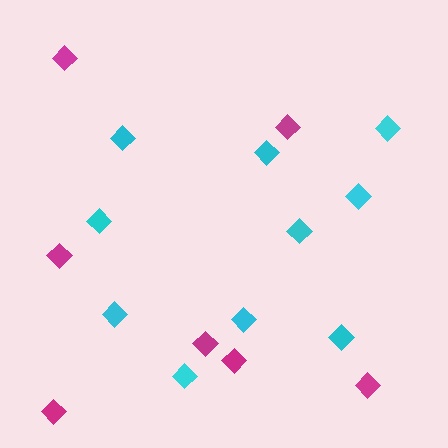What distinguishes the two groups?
There are 2 groups: one group of magenta diamonds (7) and one group of cyan diamonds (10).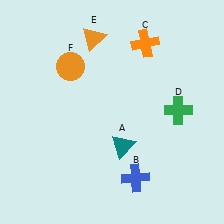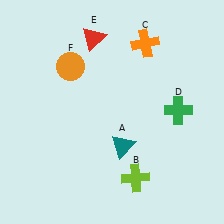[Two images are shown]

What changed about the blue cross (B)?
In Image 1, B is blue. In Image 2, it changed to lime.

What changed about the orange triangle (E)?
In Image 1, E is orange. In Image 2, it changed to red.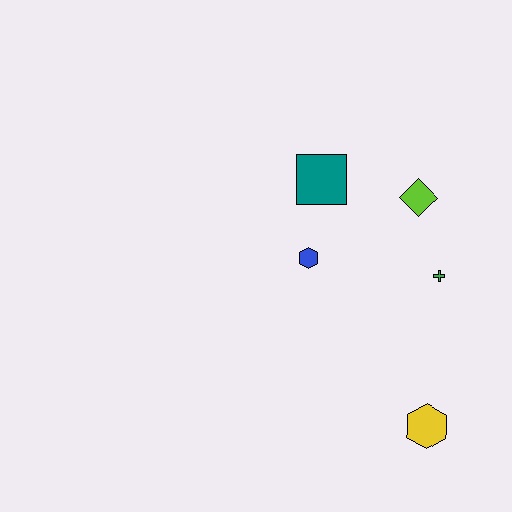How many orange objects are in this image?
There are no orange objects.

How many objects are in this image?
There are 5 objects.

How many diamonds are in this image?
There is 1 diamond.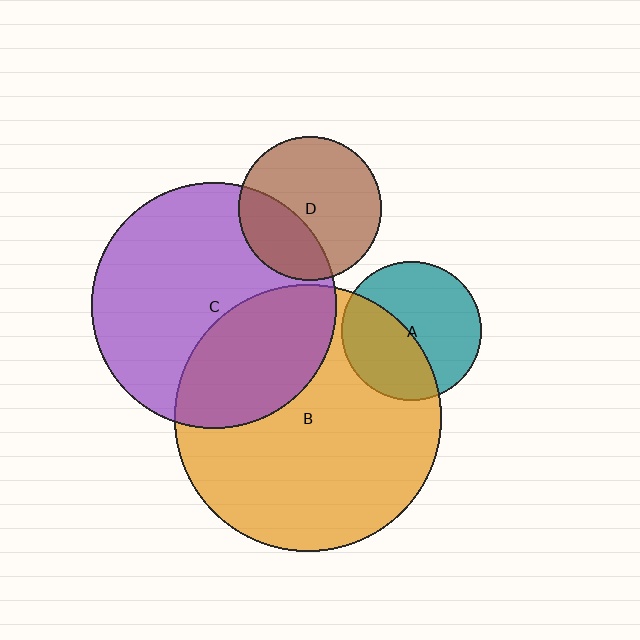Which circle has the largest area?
Circle B (orange).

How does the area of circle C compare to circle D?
Approximately 2.9 times.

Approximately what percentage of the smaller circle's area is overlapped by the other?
Approximately 35%.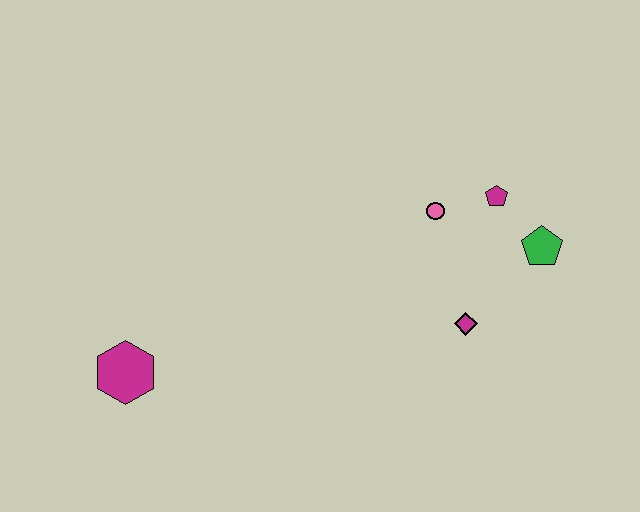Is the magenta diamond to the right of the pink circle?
Yes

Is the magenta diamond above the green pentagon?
No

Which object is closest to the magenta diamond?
The green pentagon is closest to the magenta diamond.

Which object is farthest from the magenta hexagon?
The green pentagon is farthest from the magenta hexagon.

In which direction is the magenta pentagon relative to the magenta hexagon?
The magenta pentagon is to the right of the magenta hexagon.